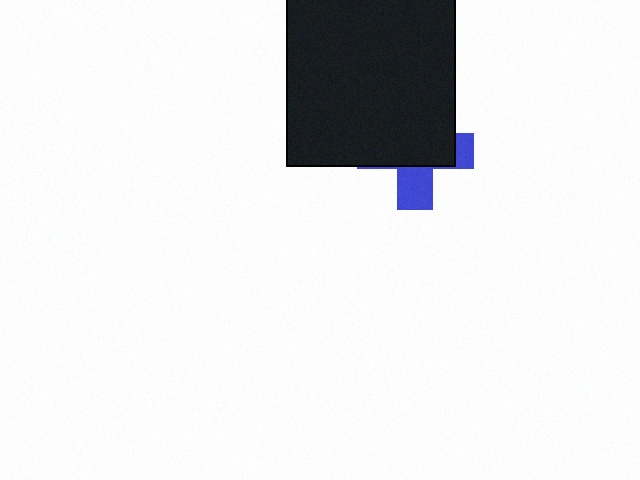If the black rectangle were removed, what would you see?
You would see the complete blue cross.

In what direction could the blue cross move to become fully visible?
The blue cross could move down. That would shift it out from behind the black rectangle entirely.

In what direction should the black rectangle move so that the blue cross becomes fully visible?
The black rectangle should move up. That is the shortest direction to clear the overlap and leave the blue cross fully visible.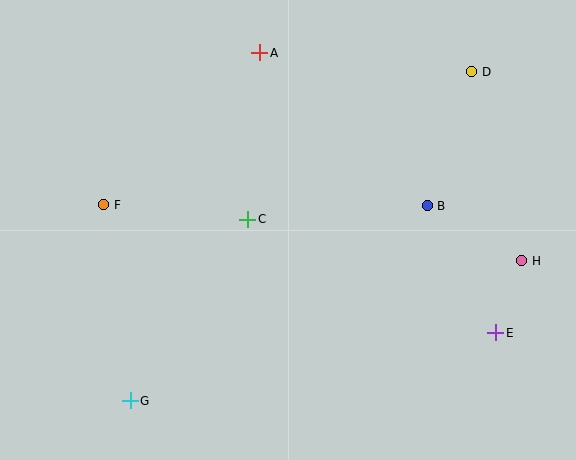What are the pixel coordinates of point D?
Point D is at (472, 72).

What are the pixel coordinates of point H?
Point H is at (522, 261).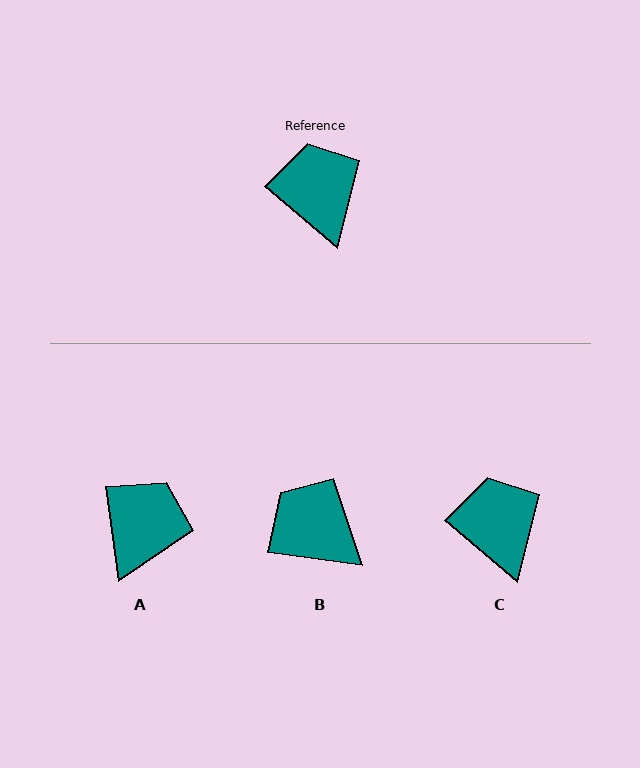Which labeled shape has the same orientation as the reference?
C.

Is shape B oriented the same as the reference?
No, it is off by about 33 degrees.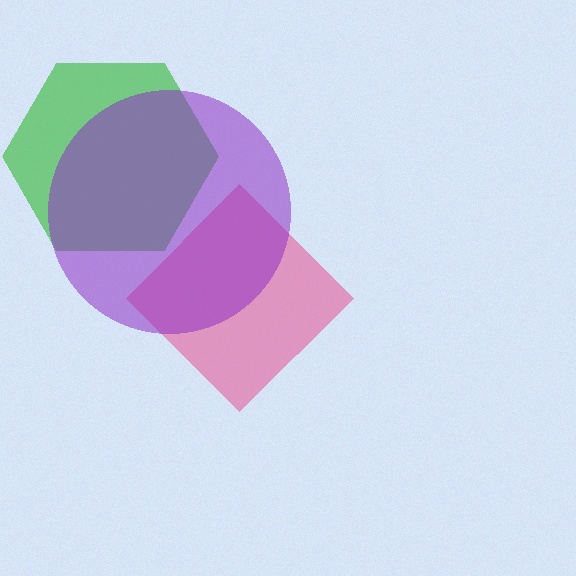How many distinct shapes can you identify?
There are 3 distinct shapes: a green hexagon, a pink diamond, a purple circle.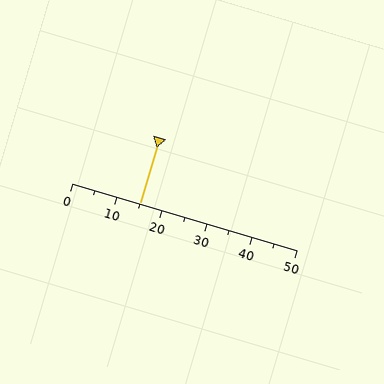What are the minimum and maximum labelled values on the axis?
The axis runs from 0 to 50.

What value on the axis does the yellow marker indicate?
The marker indicates approximately 15.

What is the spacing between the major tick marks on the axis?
The major ticks are spaced 10 apart.